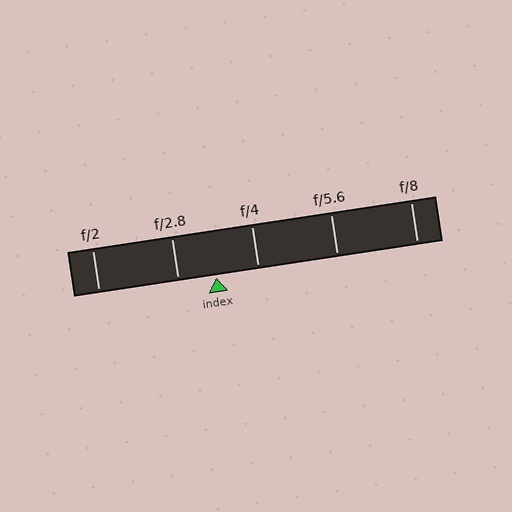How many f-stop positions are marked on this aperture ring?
There are 5 f-stop positions marked.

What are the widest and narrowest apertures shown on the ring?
The widest aperture shown is f/2 and the narrowest is f/8.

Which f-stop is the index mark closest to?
The index mark is closest to f/2.8.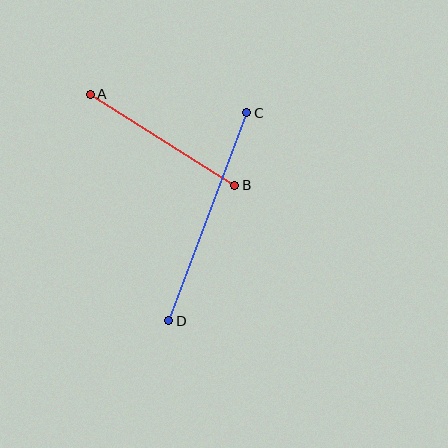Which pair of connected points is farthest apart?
Points C and D are farthest apart.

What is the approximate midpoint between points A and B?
The midpoint is at approximately (162, 140) pixels.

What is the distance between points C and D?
The distance is approximately 222 pixels.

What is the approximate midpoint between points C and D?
The midpoint is at approximately (208, 217) pixels.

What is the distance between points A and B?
The distance is approximately 171 pixels.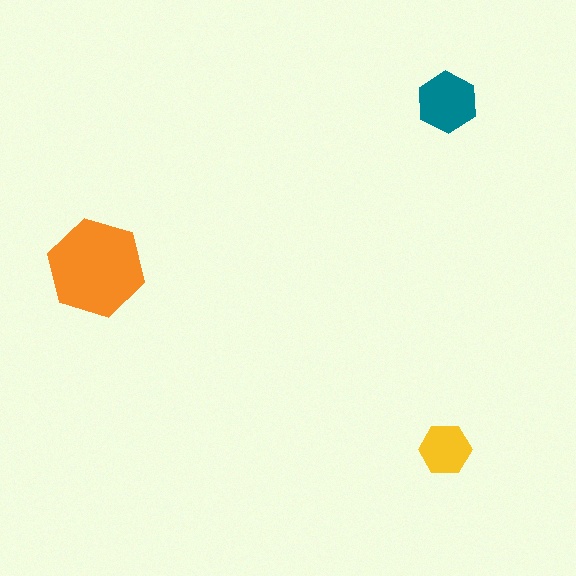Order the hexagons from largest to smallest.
the orange one, the teal one, the yellow one.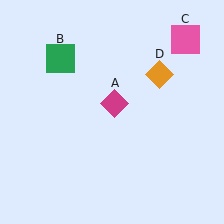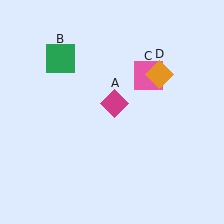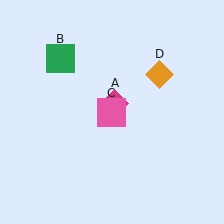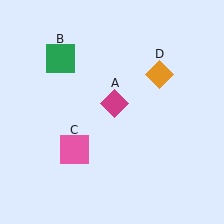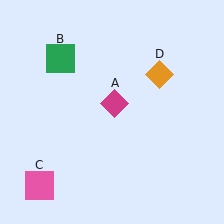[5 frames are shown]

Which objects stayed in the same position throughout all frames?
Magenta diamond (object A) and green square (object B) and orange diamond (object D) remained stationary.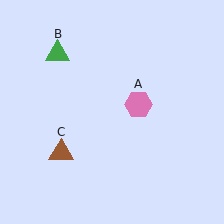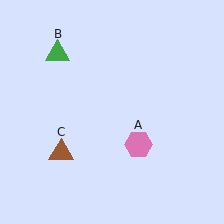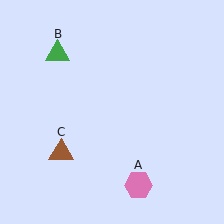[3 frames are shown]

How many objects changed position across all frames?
1 object changed position: pink hexagon (object A).